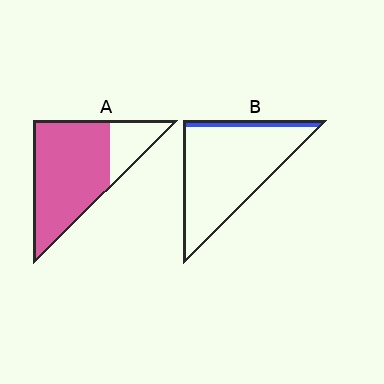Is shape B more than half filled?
No.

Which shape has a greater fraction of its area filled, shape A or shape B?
Shape A.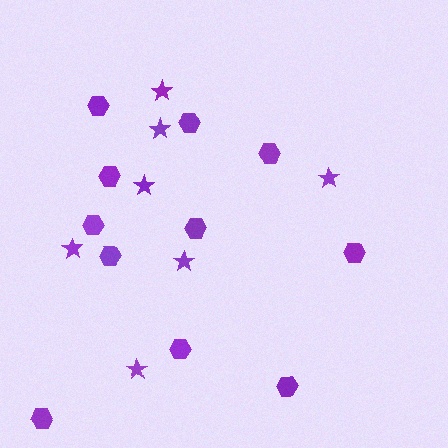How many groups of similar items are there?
There are 2 groups: one group of stars (7) and one group of hexagons (11).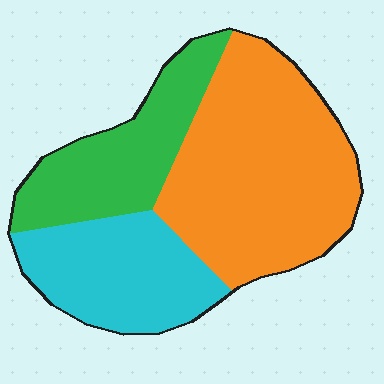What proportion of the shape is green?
Green covers roughly 25% of the shape.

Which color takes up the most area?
Orange, at roughly 50%.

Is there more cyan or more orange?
Orange.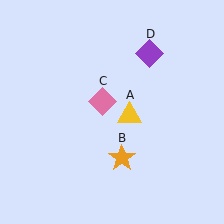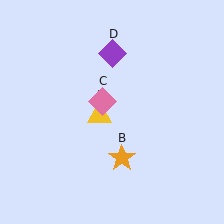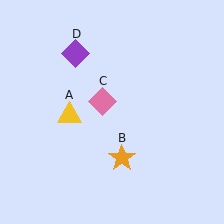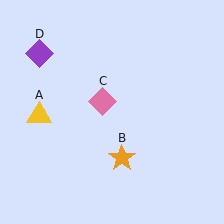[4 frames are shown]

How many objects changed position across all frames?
2 objects changed position: yellow triangle (object A), purple diamond (object D).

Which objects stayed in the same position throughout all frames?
Orange star (object B) and pink diamond (object C) remained stationary.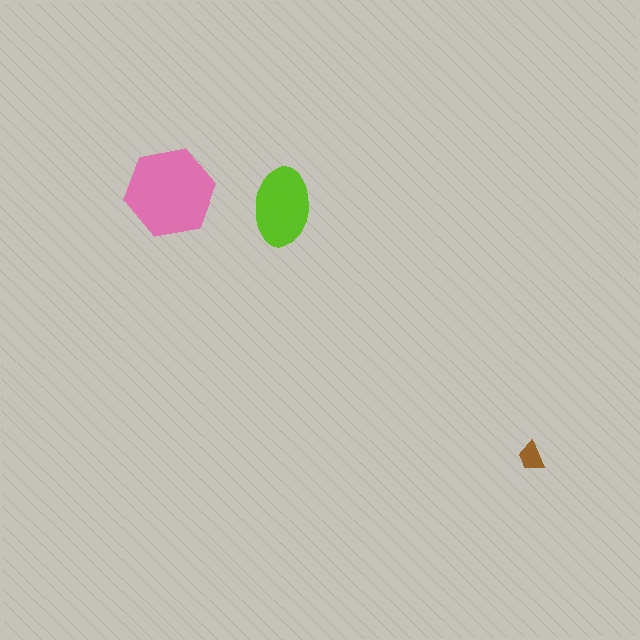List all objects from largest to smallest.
The pink hexagon, the lime ellipse, the brown trapezoid.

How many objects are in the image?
There are 3 objects in the image.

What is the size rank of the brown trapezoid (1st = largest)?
3rd.